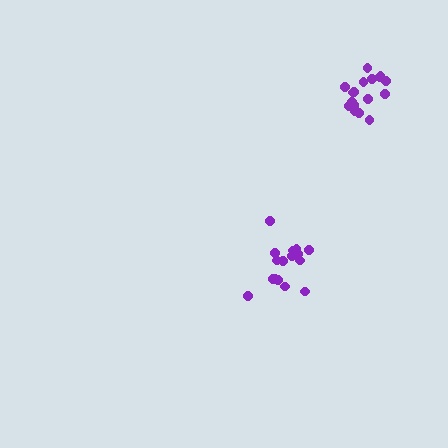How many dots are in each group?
Group 1: 16 dots, Group 2: 18 dots (34 total).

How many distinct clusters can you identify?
There are 2 distinct clusters.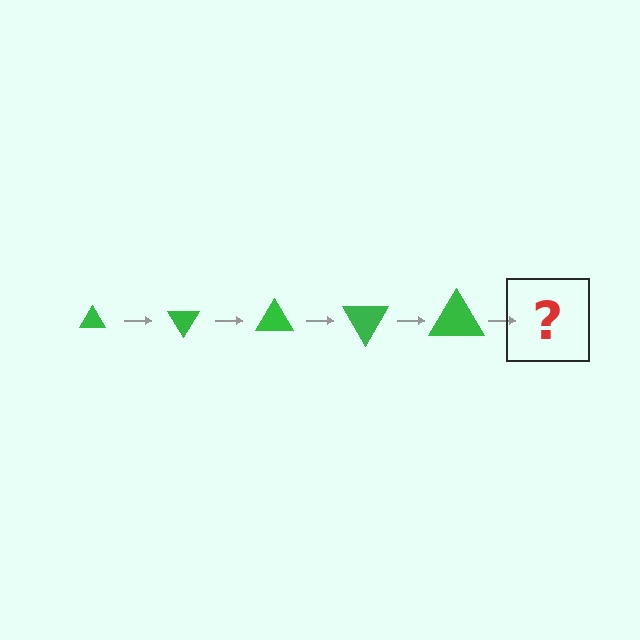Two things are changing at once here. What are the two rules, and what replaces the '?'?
The two rules are that the triangle grows larger each step and it rotates 60 degrees each step. The '?' should be a triangle, larger than the previous one and rotated 300 degrees from the start.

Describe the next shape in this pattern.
It should be a triangle, larger than the previous one and rotated 300 degrees from the start.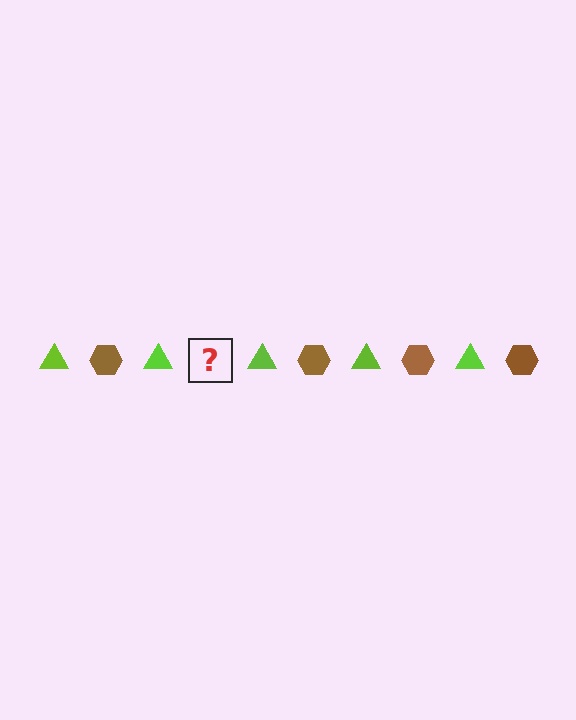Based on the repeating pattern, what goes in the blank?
The blank should be a brown hexagon.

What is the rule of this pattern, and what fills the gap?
The rule is that the pattern alternates between lime triangle and brown hexagon. The gap should be filled with a brown hexagon.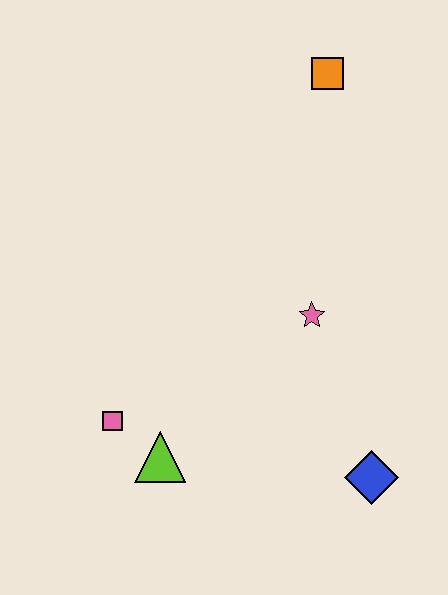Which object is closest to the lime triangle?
The pink square is closest to the lime triangle.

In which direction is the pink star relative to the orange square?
The pink star is below the orange square.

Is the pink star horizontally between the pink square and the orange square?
Yes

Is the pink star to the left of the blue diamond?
Yes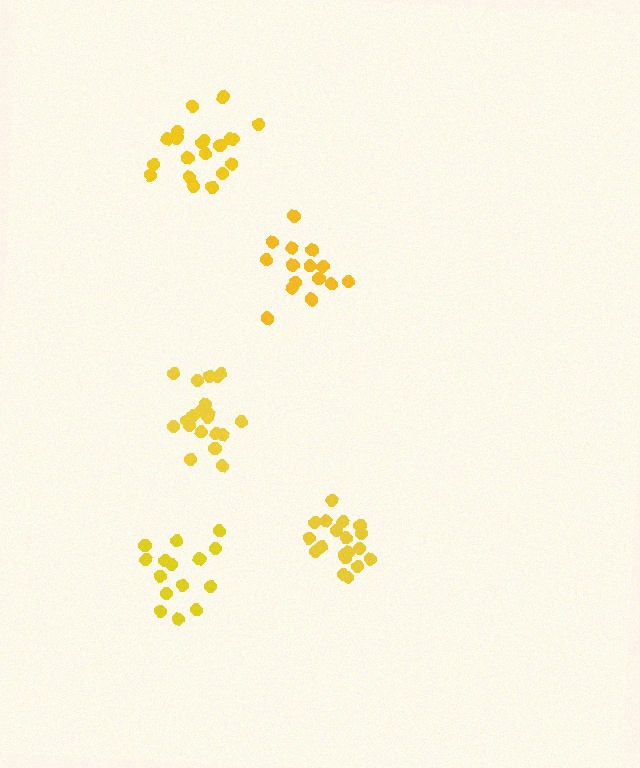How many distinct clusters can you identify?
There are 5 distinct clusters.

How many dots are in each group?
Group 1: 20 dots, Group 2: 20 dots, Group 3: 19 dots, Group 4: 15 dots, Group 5: 15 dots (89 total).